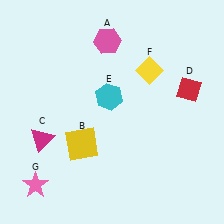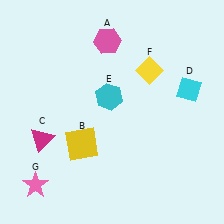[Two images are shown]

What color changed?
The diamond (D) changed from red in Image 1 to cyan in Image 2.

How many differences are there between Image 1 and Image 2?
There is 1 difference between the two images.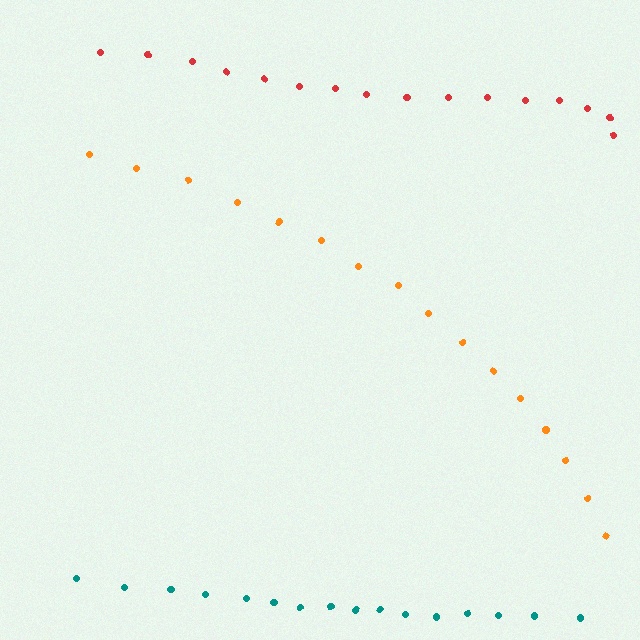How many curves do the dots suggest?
There are 3 distinct paths.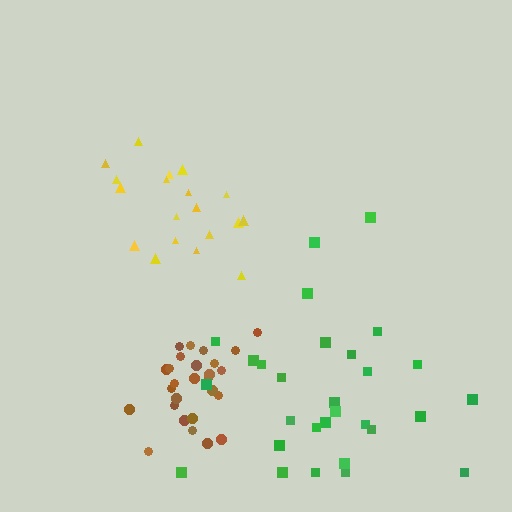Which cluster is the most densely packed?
Brown.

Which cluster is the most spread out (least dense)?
Green.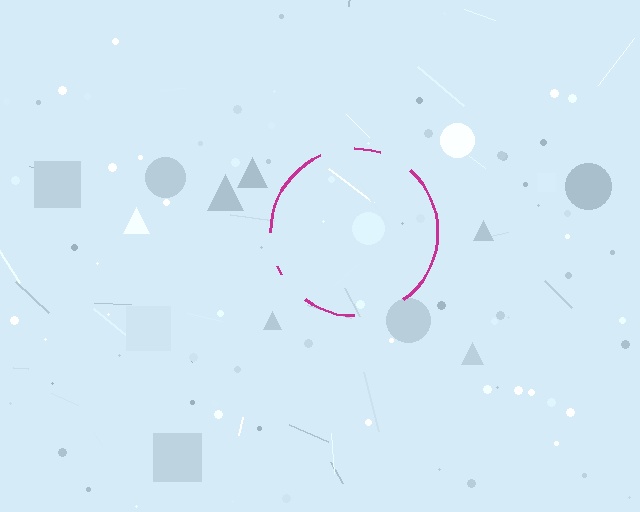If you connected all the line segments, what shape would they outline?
They would outline a circle.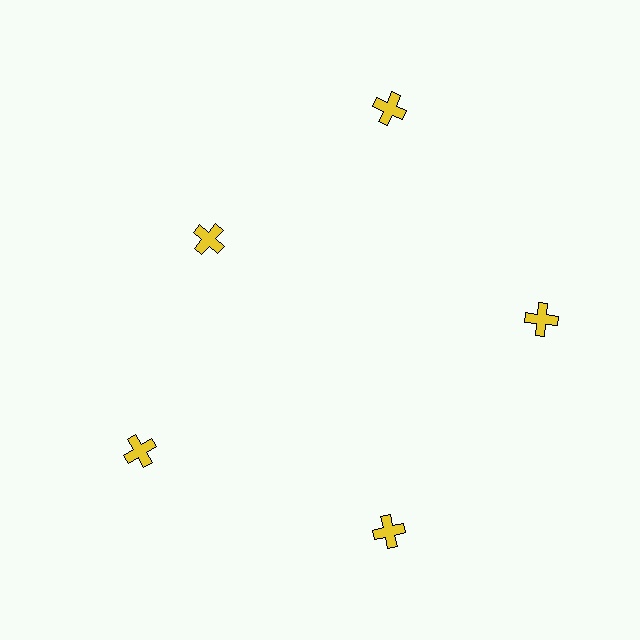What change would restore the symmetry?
The symmetry would be restored by moving it outward, back onto the ring so that all 5 crosses sit at equal angles and equal distance from the center.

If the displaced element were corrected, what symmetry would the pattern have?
It would have 5-fold rotational symmetry — the pattern would map onto itself every 72 degrees.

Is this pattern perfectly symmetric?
No. The 5 yellow crosses are arranged in a ring, but one element near the 10 o'clock position is pulled inward toward the center, breaking the 5-fold rotational symmetry.